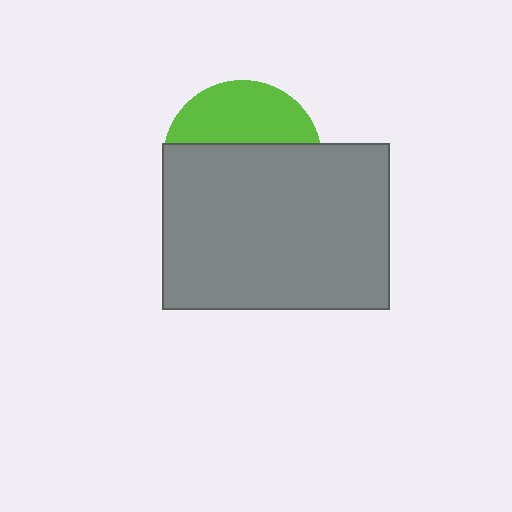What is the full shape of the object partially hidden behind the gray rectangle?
The partially hidden object is a lime circle.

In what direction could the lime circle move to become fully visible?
The lime circle could move up. That would shift it out from behind the gray rectangle entirely.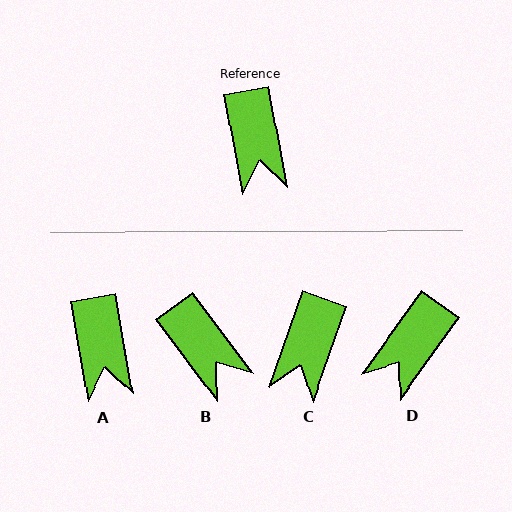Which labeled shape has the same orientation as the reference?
A.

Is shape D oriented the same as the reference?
No, it is off by about 46 degrees.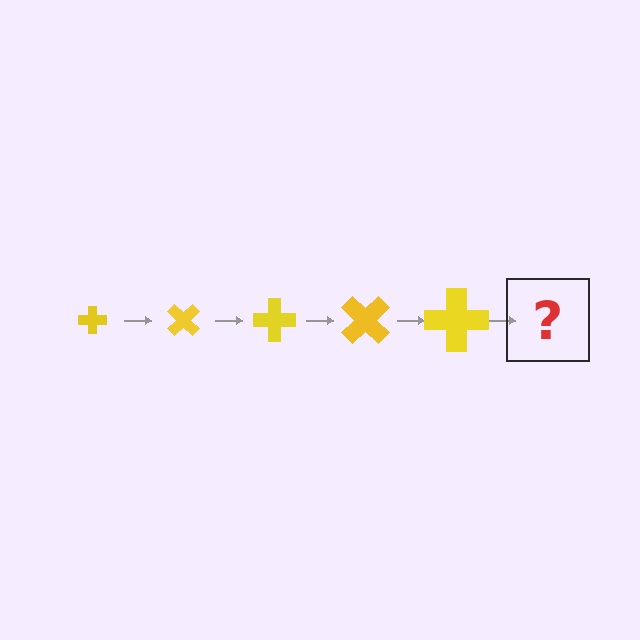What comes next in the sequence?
The next element should be a cross, larger than the previous one and rotated 225 degrees from the start.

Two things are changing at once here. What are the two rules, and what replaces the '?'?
The two rules are that the cross grows larger each step and it rotates 45 degrees each step. The '?' should be a cross, larger than the previous one and rotated 225 degrees from the start.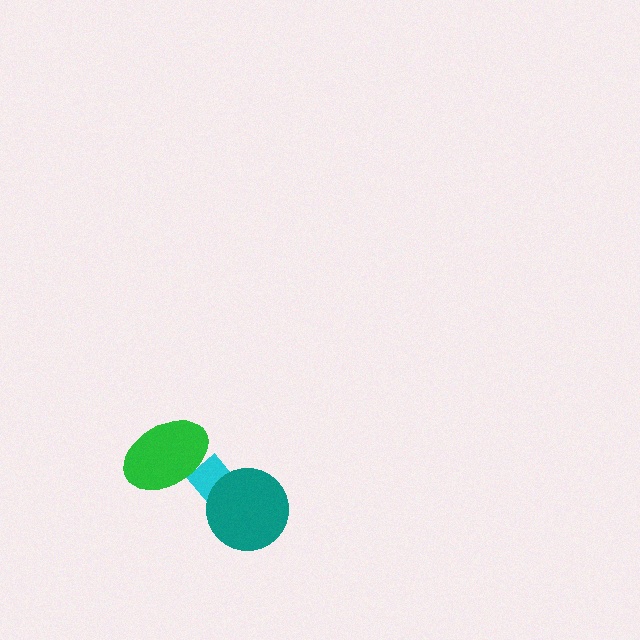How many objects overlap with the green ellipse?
1 object overlaps with the green ellipse.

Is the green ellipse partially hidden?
No, no other shape covers it.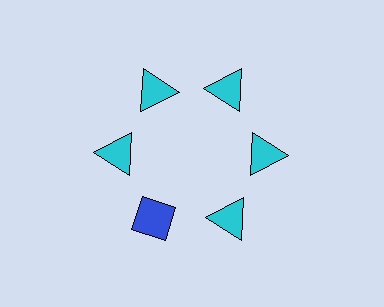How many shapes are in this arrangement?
There are 6 shapes arranged in a ring pattern.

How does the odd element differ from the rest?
It differs in both color (blue instead of cyan) and shape (diamond instead of triangle).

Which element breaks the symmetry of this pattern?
The blue diamond at roughly the 7 o'clock position breaks the symmetry. All other shapes are cyan triangles.